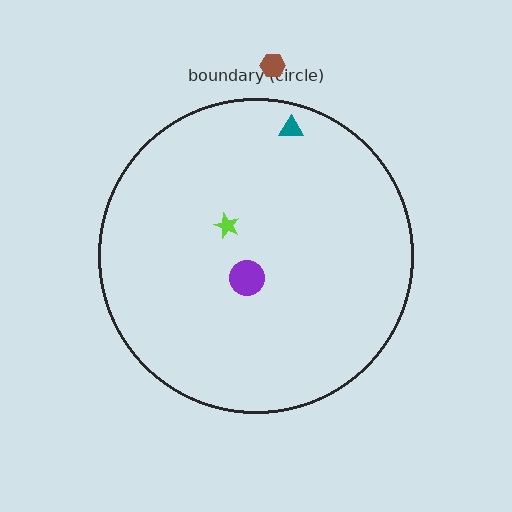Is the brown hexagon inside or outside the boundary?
Outside.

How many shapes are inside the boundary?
3 inside, 1 outside.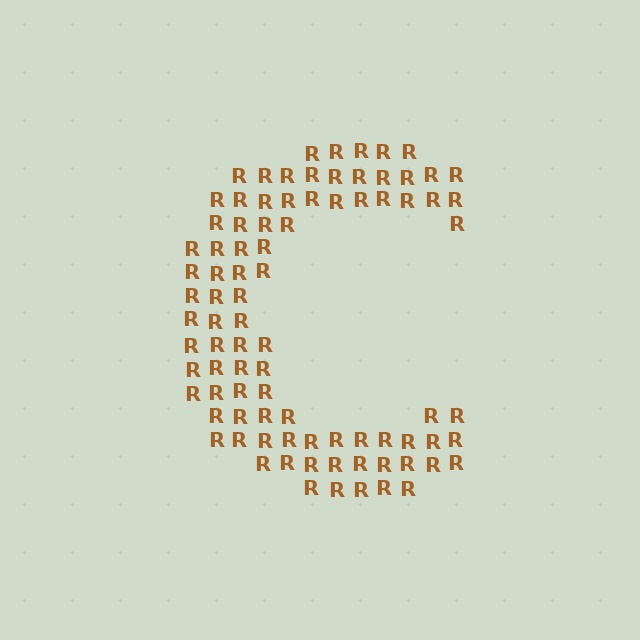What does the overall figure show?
The overall figure shows the letter C.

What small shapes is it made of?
It is made of small letter R's.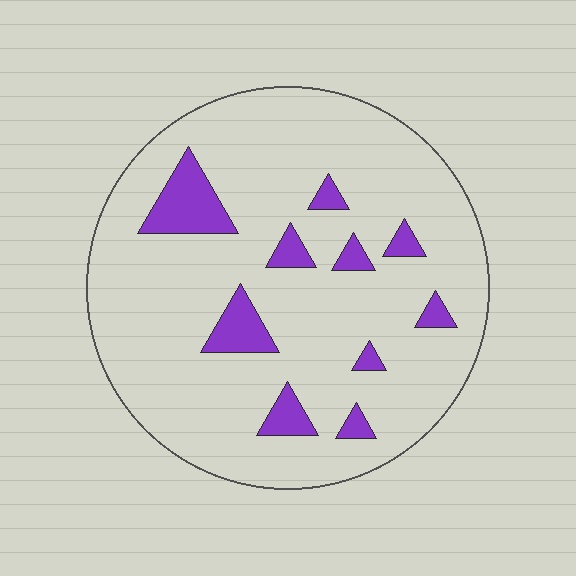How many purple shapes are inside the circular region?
10.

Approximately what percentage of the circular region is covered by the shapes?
Approximately 10%.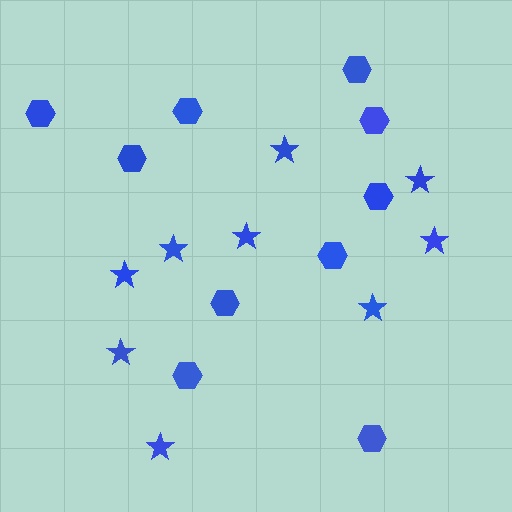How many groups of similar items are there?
There are 2 groups: one group of hexagons (10) and one group of stars (9).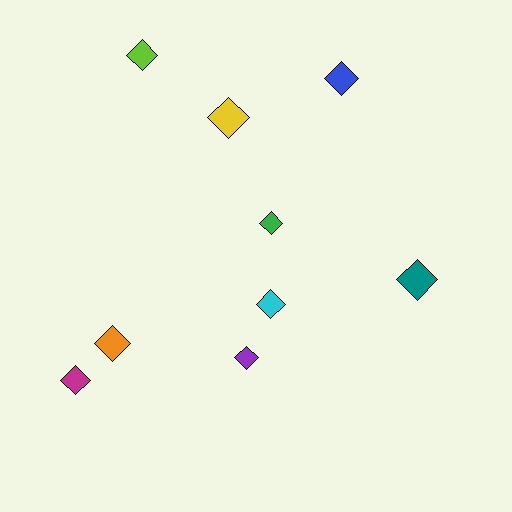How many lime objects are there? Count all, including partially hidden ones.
There is 1 lime object.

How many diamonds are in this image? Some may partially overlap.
There are 9 diamonds.